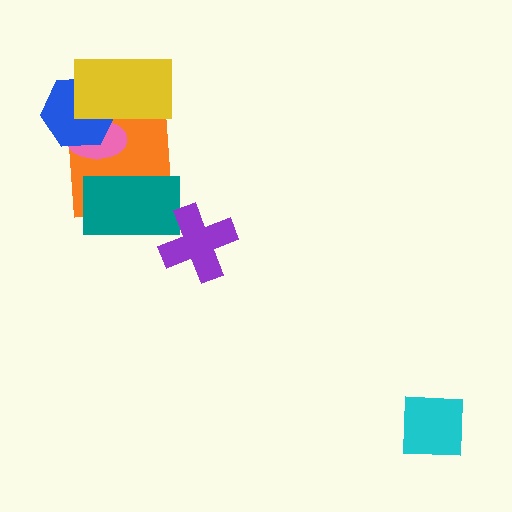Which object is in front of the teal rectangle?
The purple cross is in front of the teal rectangle.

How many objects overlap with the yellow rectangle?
3 objects overlap with the yellow rectangle.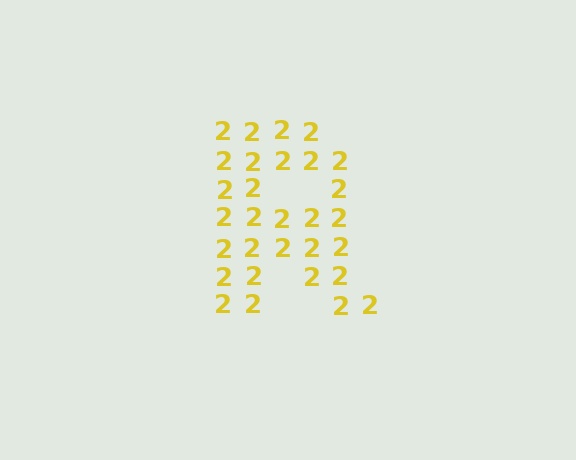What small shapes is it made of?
It is made of small digit 2's.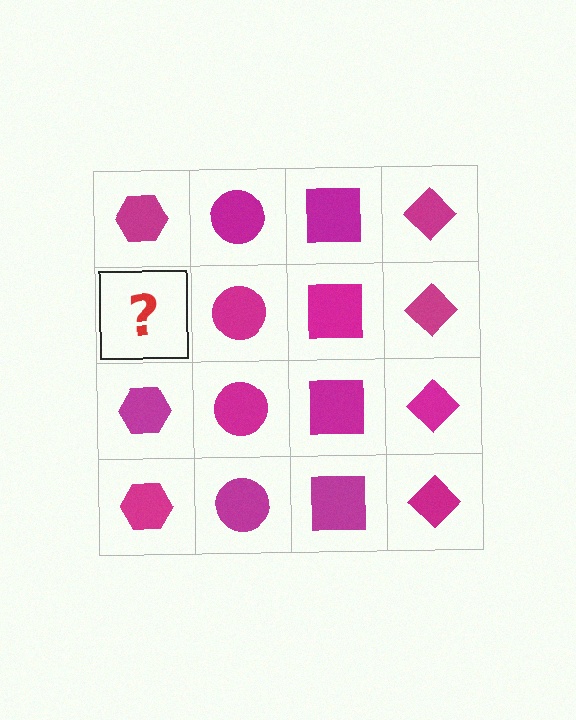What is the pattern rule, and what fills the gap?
The rule is that each column has a consistent shape. The gap should be filled with a magenta hexagon.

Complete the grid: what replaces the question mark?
The question mark should be replaced with a magenta hexagon.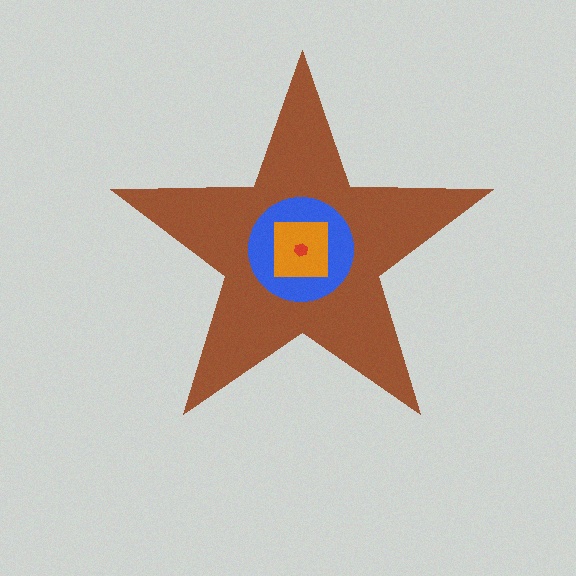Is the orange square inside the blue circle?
Yes.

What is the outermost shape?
The brown star.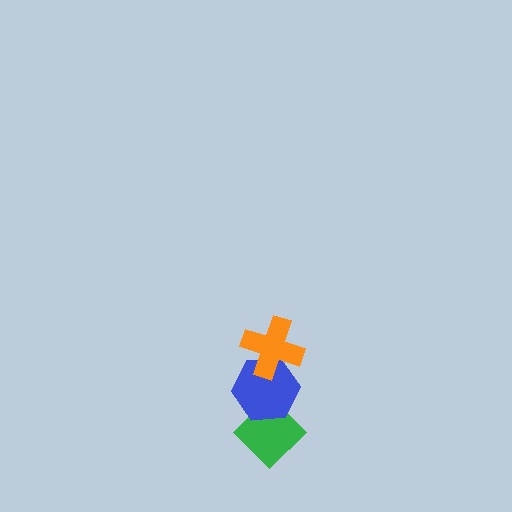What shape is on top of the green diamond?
The blue hexagon is on top of the green diamond.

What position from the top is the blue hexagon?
The blue hexagon is 2nd from the top.